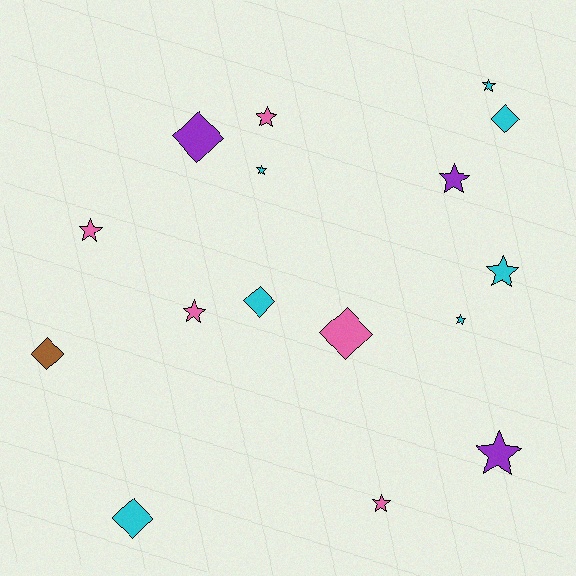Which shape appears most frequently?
Star, with 10 objects.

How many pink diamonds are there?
There is 1 pink diamond.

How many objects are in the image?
There are 16 objects.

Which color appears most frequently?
Cyan, with 7 objects.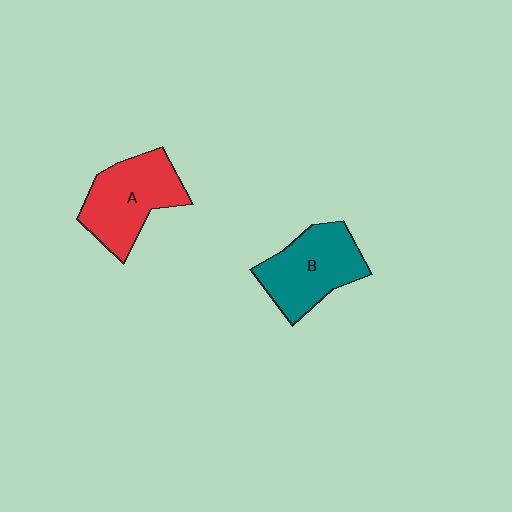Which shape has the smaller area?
Shape B (teal).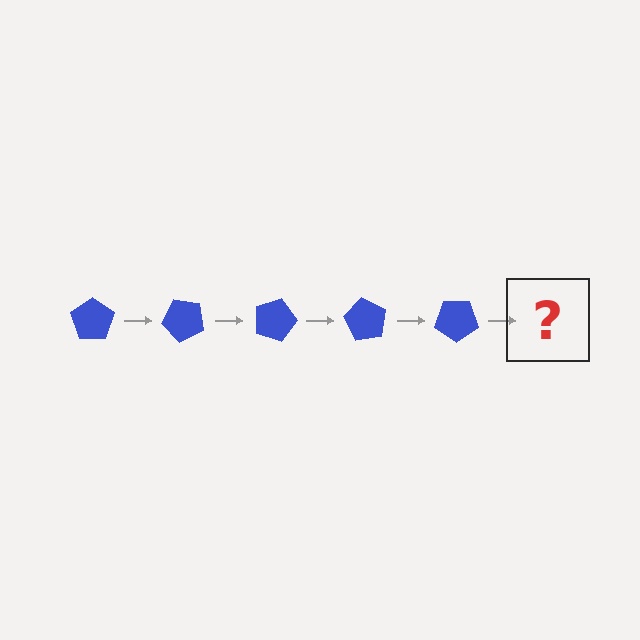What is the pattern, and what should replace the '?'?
The pattern is that the pentagon rotates 45 degrees each step. The '?' should be a blue pentagon rotated 225 degrees.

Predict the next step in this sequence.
The next step is a blue pentagon rotated 225 degrees.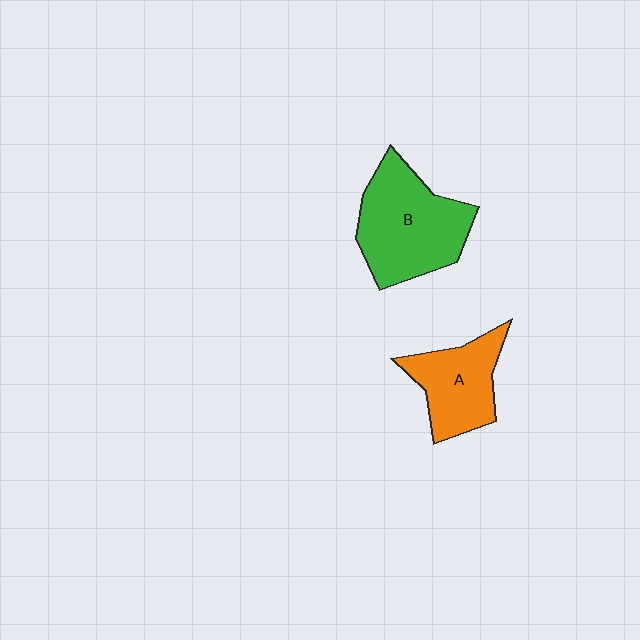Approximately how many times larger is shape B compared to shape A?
Approximately 1.5 times.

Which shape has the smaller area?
Shape A (orange).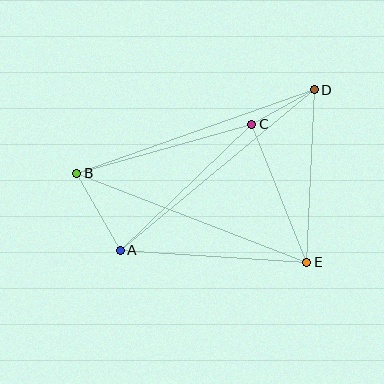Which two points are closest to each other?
Points C and D are closest to each other.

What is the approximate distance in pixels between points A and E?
The distance between A and E is approximately 187 pixels.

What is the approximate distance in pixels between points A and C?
The distance between A and C is approximately 182 pixels.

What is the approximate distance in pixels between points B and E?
The distance between B and E is approximately 246 pixels.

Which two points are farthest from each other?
Points B and D are farthest from each other.